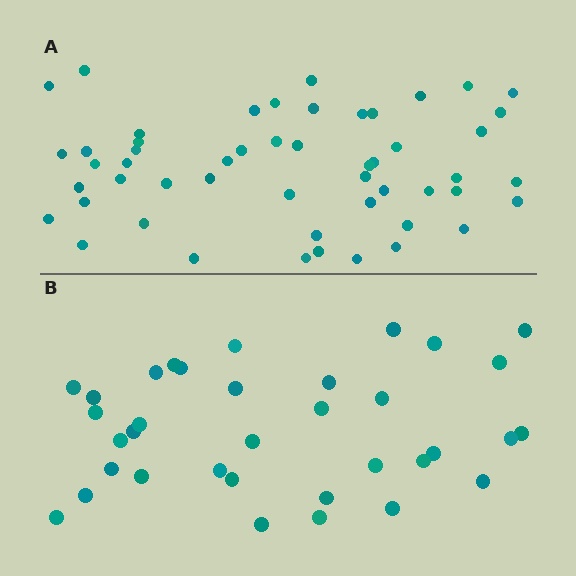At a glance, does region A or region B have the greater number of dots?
Region A (the top region) has more dots.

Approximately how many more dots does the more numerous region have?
Region A has approximately 15 more dots than region B.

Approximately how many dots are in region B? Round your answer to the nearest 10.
About 40 dots. (The exact count is 35, which rounds to 40.)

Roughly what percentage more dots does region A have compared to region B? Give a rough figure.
About 50% more.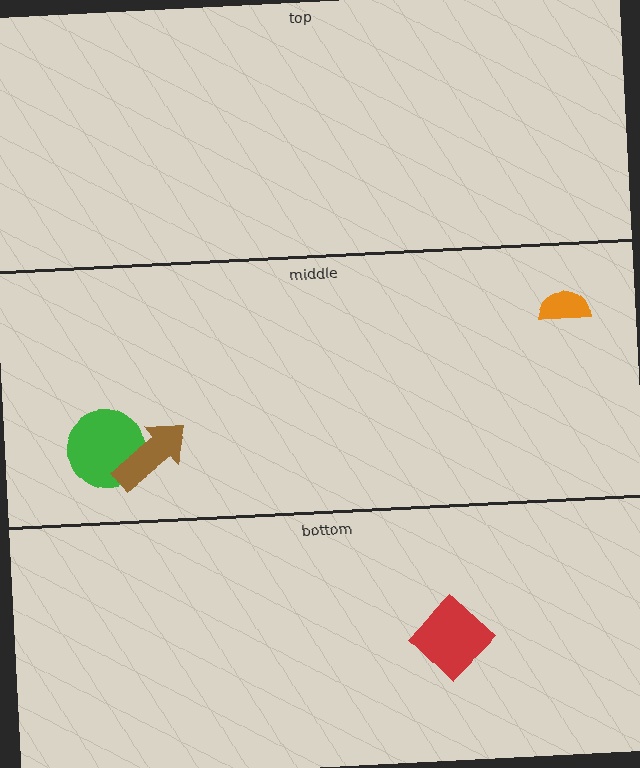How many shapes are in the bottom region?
1.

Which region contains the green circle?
The middle region.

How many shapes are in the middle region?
3.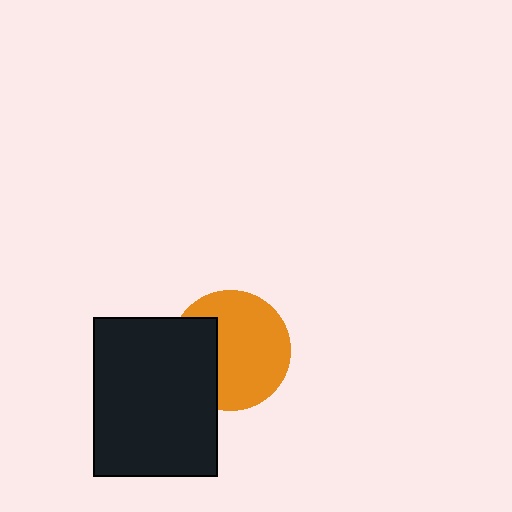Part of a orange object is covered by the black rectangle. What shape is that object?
It is a circle.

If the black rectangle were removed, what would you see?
You would see the complete orange circle.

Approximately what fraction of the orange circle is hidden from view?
Roughly 31% of the orange circle is hidden behind the black rectangle.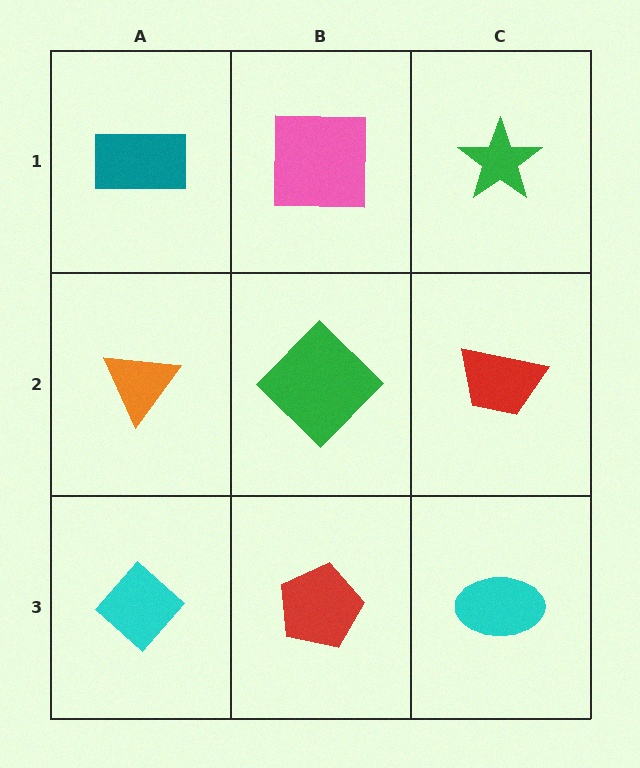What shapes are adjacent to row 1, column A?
An orange triangle (row 2, column A), a pink square (row 1, column B).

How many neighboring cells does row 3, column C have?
2.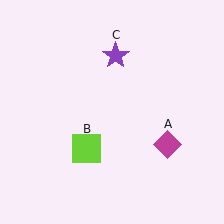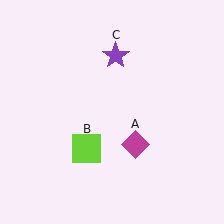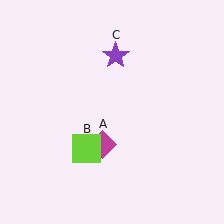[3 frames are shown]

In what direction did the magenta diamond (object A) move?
The magenta diamond (object A) moved left.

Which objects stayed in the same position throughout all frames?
Lime square (object B) and purple star (object C) remained stationary.